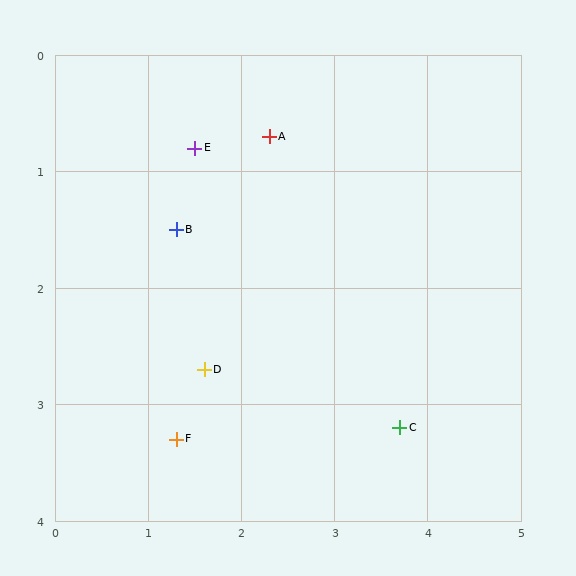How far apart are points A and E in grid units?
Points A and E are about 0.8 grid units apart.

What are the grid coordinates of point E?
Point E is at approximately (1.5, 0.8).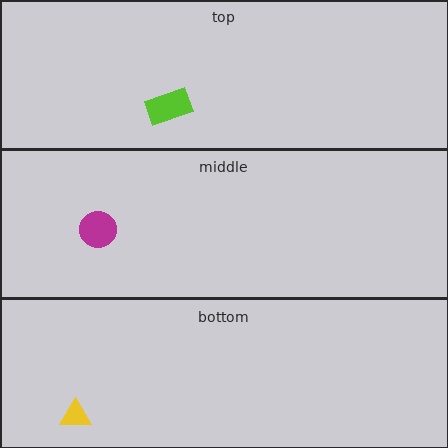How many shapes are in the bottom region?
1.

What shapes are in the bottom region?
The yellow triangle.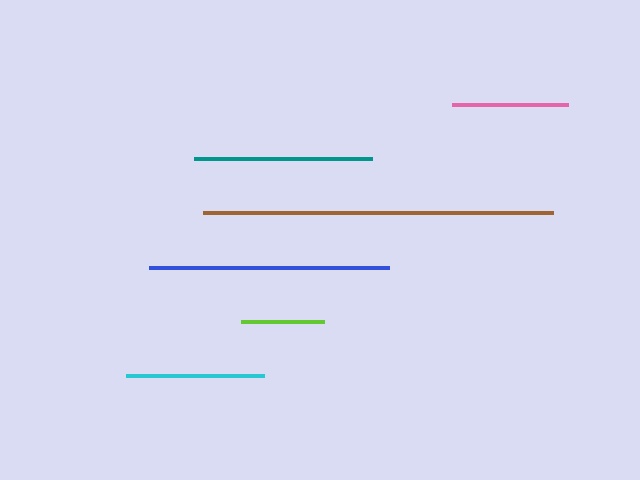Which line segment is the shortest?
The lime line is the shortest at approximately 84 pixels.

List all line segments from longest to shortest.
From longest to shortest: brown, blue, teal, cyan, pink, lime.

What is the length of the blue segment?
The blue segment is approximately 240 pixels long.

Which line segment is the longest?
The brown line is the longest at approximately 350 pixels.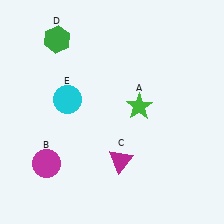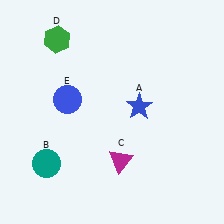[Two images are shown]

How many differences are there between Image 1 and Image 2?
There are 3 differences between the two images.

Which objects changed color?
A changed from green to blue. B changed from magenta to teal. E changed from cyan to blue.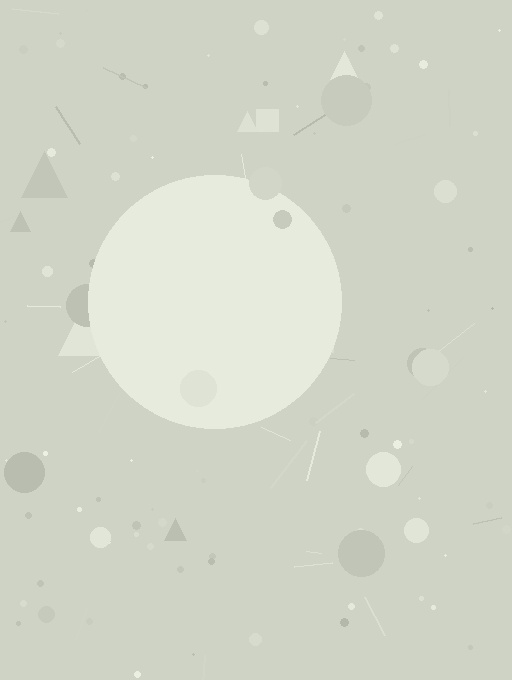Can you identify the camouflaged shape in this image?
The camouflaged shape is a circle.